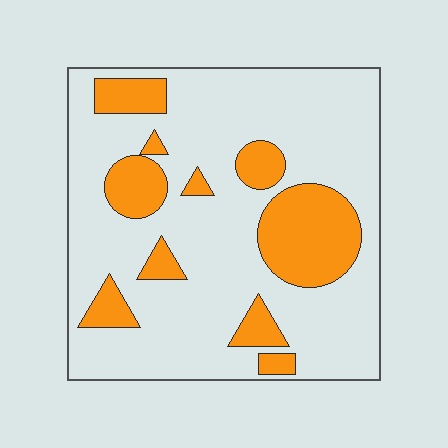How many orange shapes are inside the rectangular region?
10.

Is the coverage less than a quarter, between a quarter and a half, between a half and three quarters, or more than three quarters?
Less than a quarter.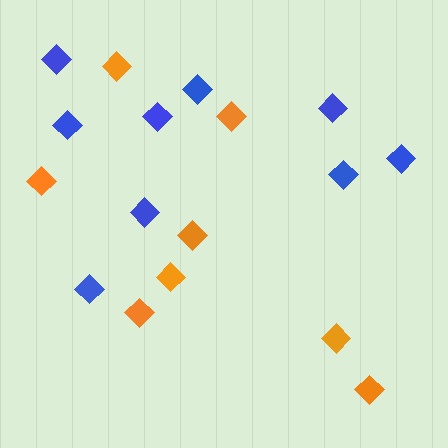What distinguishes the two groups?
There are 2 groups: one group of orange diamonds (8) and one group of blue diamonds (9).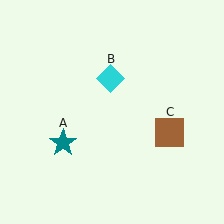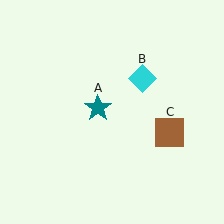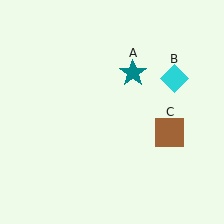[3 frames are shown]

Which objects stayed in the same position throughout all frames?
Brown square (object C) remained stationary.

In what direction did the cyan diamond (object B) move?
The cyan diamond (object B) moved right.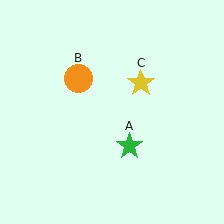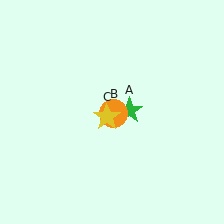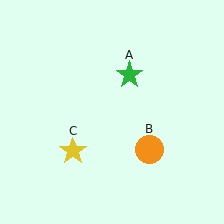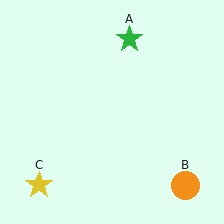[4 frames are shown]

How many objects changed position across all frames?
3 objects changed position: green star (object A), orange circle (object B), yellow star (object C).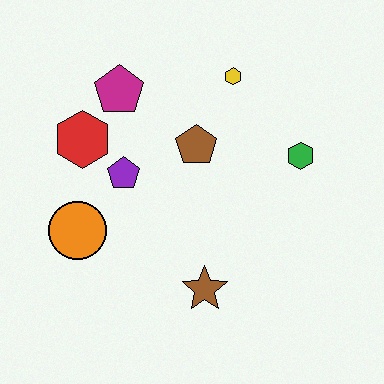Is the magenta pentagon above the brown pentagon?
Yes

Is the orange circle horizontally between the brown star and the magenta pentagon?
No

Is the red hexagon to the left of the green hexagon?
Yes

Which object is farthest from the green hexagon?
The orange circle is farthest from the green hexagon.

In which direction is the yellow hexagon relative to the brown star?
The yellow hexagon is above the brown star.